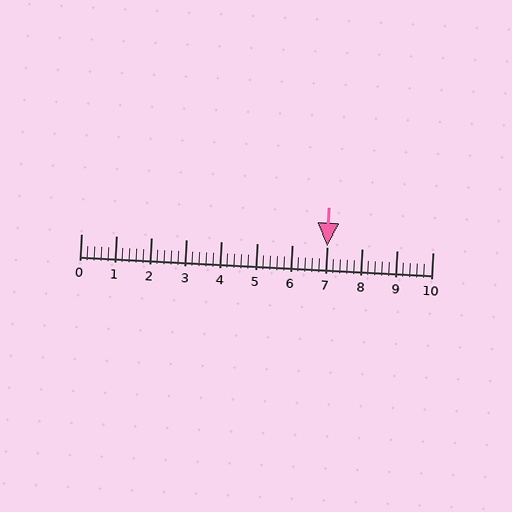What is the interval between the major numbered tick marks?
The major tick marks are spaced 1 units apart.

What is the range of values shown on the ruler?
The ruler shows values from 0 to 10.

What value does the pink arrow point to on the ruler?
The pink arrow points to approximately 7.0.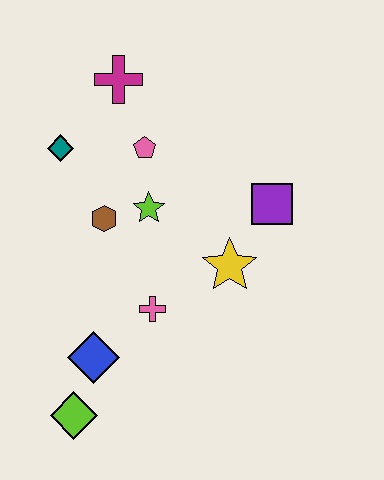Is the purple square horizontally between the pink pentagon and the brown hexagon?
No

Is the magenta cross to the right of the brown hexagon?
Yes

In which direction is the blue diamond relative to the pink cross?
The blue diamond is to the left of the pink cross.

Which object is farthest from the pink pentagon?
The lime diamond is farthest from the pink pentagon.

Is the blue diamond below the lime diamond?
No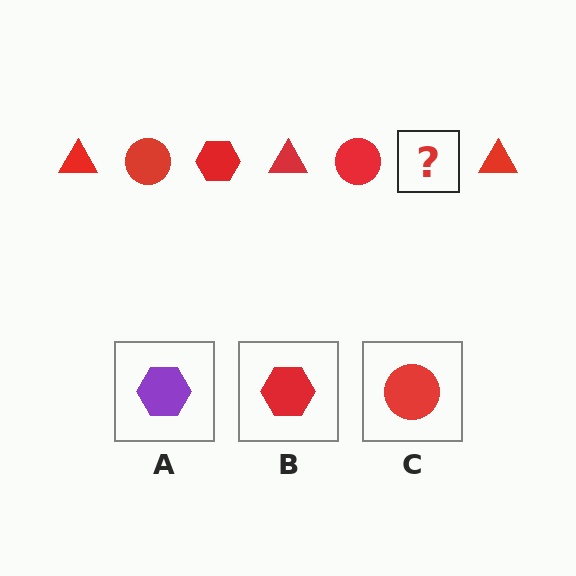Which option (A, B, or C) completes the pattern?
B.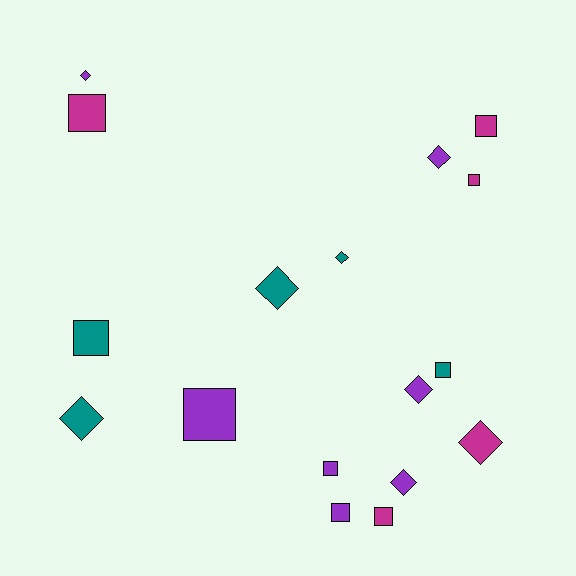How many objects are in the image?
There are 17 objects.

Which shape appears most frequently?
Square, with 9 objects.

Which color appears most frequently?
Purple, with 7 objects.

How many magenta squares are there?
There are 4 magenta squares.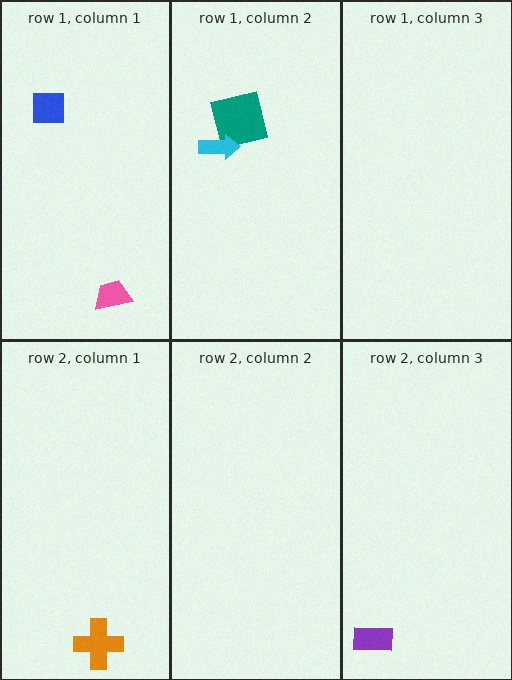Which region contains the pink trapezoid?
The row 1, column 1 region.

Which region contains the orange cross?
The row 2, column 1 region.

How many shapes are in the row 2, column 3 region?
1.